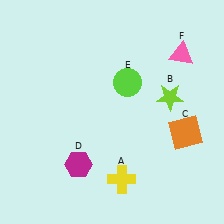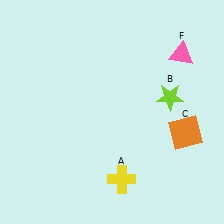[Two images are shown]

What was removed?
The magenta hexagon (D), the lime circle (E) were removed in Image 2.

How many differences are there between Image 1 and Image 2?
There are 2 differences between the two images.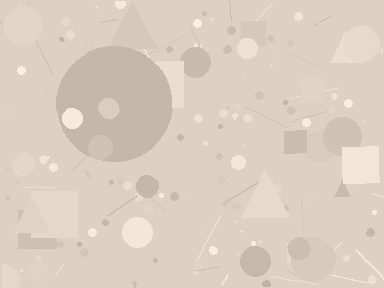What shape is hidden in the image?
A circle is hidden in the image.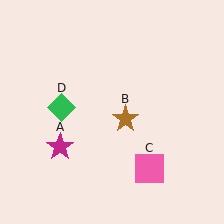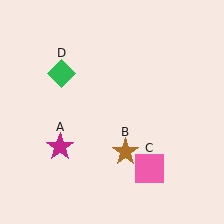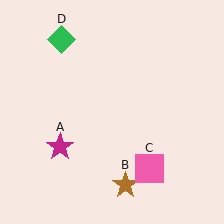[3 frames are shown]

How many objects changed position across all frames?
2 objects changed position: brown star (object B), green diamond (object D).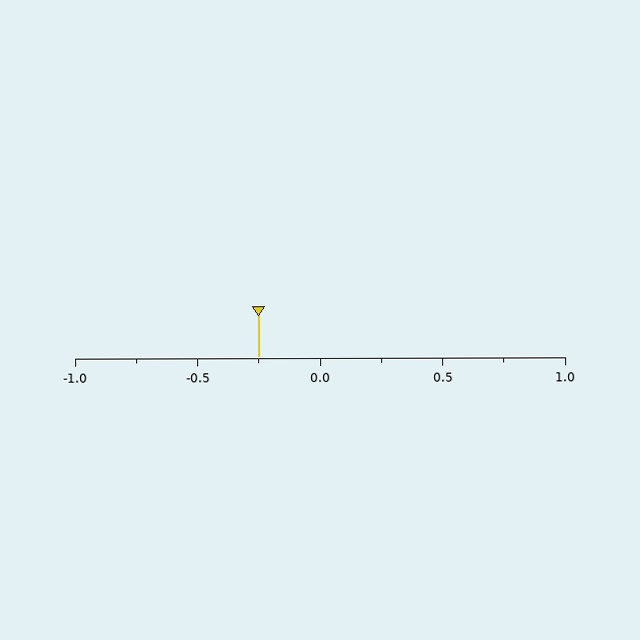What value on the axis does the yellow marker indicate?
The marker indicates approximately -0.25.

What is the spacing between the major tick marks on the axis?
The major ticks are spaced 0.5 apart.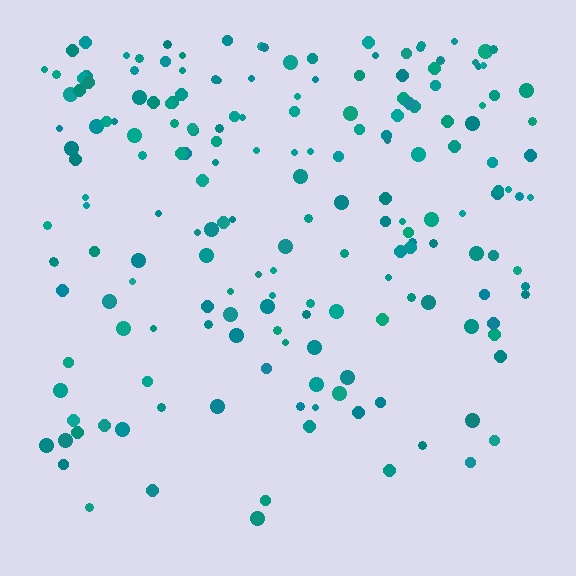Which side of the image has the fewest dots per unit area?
The bottom.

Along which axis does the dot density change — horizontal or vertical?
Vertical.